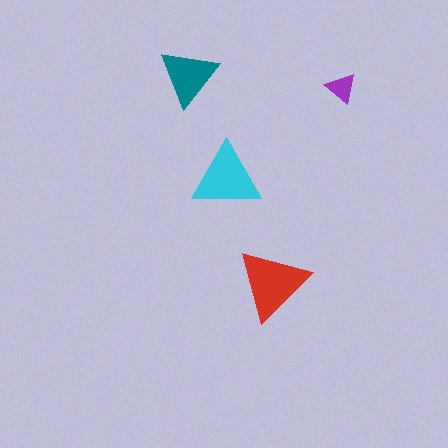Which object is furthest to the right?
The purple triangle is rightmost.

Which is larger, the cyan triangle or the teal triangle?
The cyan one.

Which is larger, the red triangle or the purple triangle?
The red one.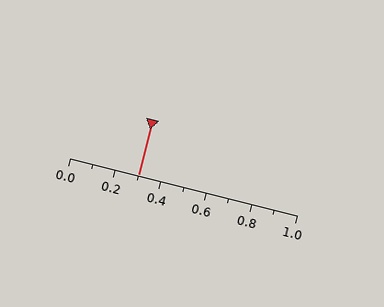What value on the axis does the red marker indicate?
The marker indicates approximately 0.3.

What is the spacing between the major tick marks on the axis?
The major ticks are spaced 0.2 apart.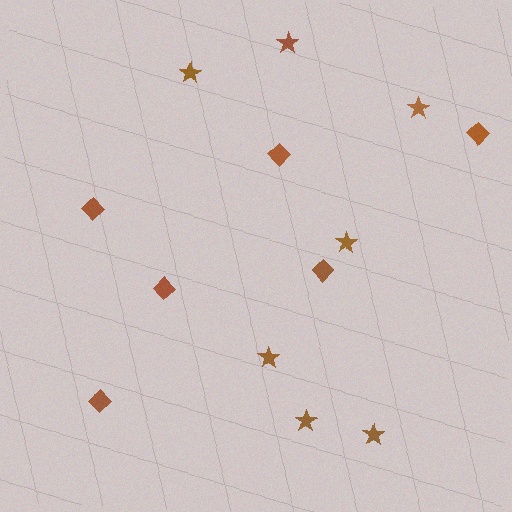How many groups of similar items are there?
There are 2 groups: one group of stars (7) and one group of diamonds (6).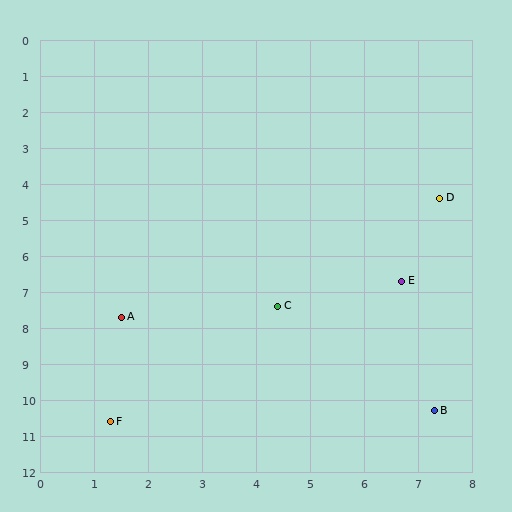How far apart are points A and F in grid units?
Points A and F are about 2.9 grid units apart.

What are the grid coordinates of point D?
Point D is at approximately (7.4, 4.4).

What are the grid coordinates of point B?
Point B is at approximately (7.3, 10.3).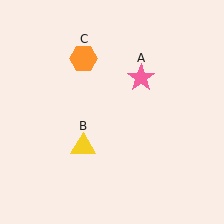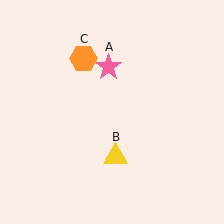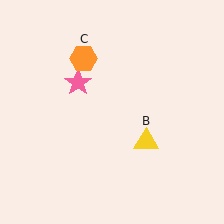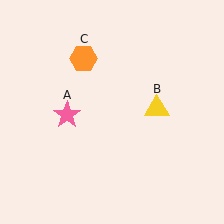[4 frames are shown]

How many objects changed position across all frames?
2 objects changed position: pink star (object A), yellow triangle (object B).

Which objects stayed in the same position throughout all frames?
Orange hexagon (object C) remained stationary.